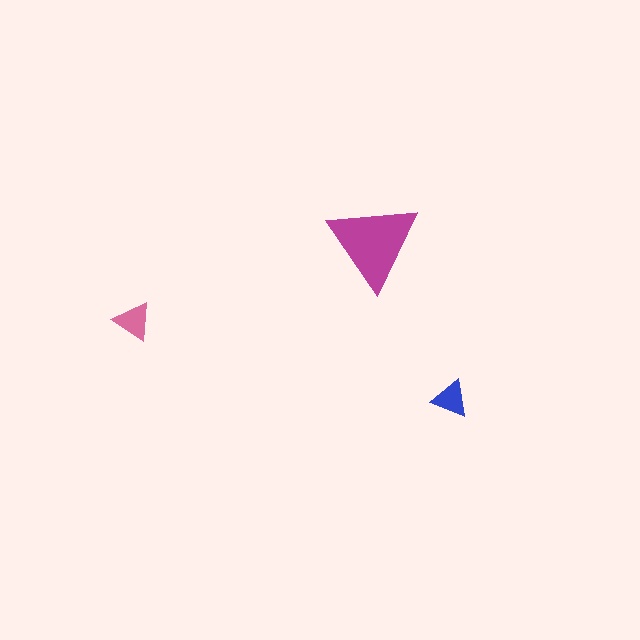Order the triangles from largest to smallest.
the magenta one, the pink one, the blue one.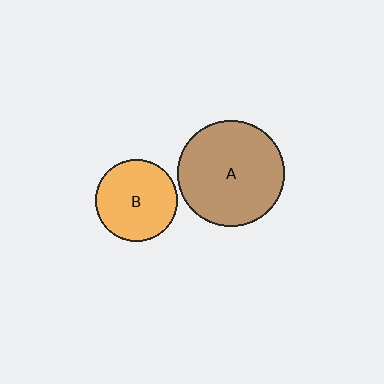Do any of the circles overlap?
No, none of the circles overlap.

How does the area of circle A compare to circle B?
Approximately 1.7 times.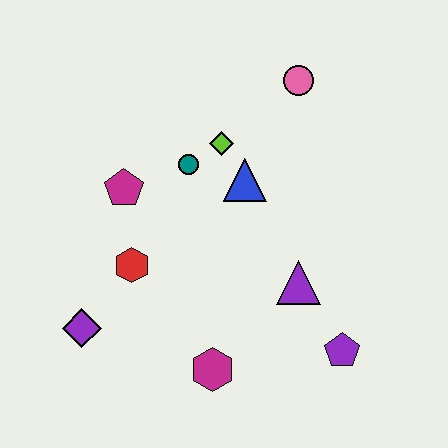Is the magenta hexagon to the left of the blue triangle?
Yes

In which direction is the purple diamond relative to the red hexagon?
The purple diamond is below the red hexagon.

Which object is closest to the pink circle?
The lime diamond is closest to the pink circle.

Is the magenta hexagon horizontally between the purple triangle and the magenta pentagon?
Yes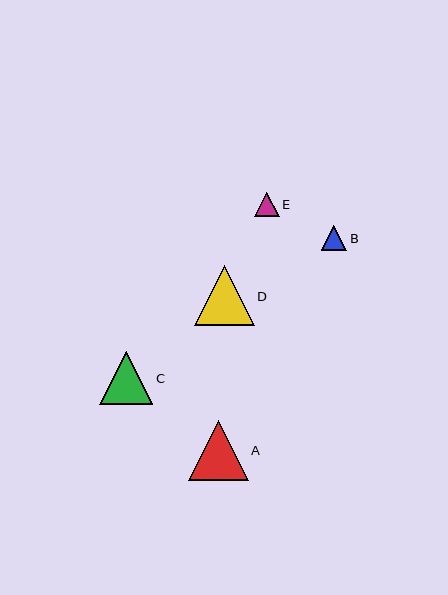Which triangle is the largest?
Triangle A is the largest with a size of approximately 60 pixels.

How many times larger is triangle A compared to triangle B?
Triangle A is approximately 2.4 times the size of triangle B.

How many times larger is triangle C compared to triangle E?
Triangle C is approximately 2.2 times the size of triangle E.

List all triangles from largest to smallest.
From largest to smallest: A, D, C, B, E.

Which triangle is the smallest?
Triangle E is the smallest with a size of approximately 24 pixels.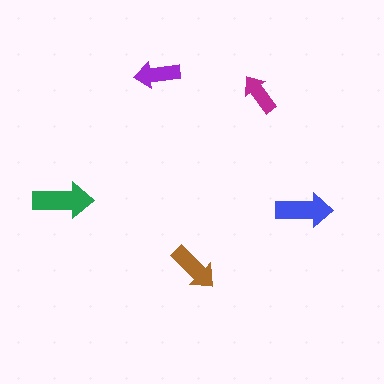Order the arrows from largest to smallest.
the green one, the blue one, the brown one, the purple one, the magenta one.